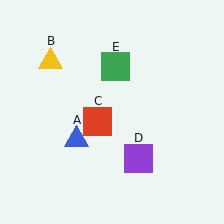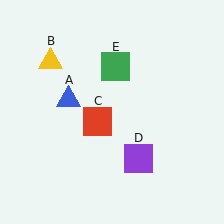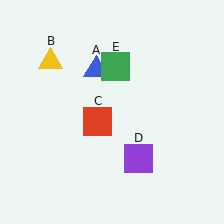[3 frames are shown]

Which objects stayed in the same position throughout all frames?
Yellow triangle (object B) and red square (object C) and purple square (object D) and green square (object E) remained stationary.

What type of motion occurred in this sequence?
The blue triangle (object A) rotated clockwise around the center of the scene.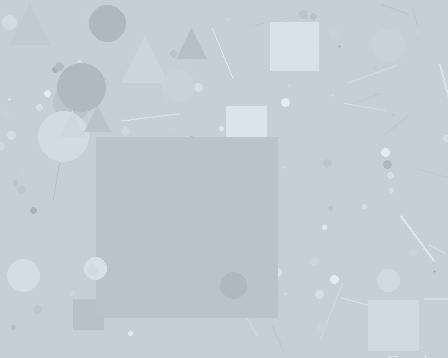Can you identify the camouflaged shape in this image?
The camouflaged shape is a square.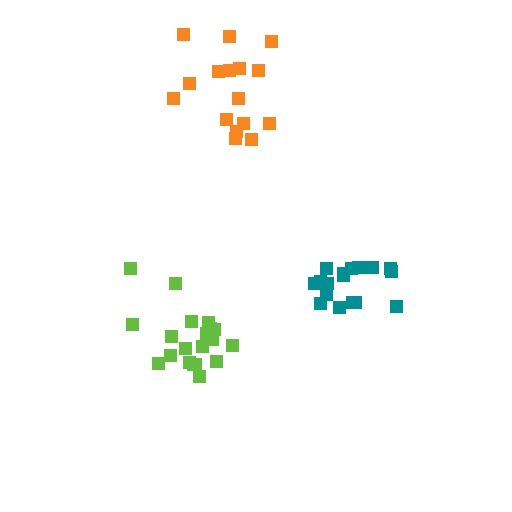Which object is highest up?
The orange cluster is topmost.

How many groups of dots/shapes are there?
There are 3 groups.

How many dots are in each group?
Group 1: 20 dots, Group 2: 17 dots, Group 3: 16 dots (53 total).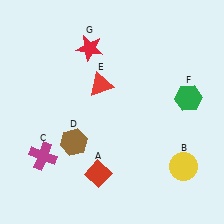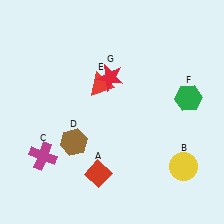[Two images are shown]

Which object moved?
The red star (G) moved down.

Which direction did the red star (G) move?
The red star (G) moved down.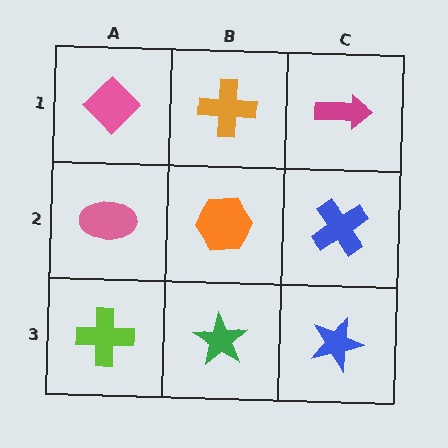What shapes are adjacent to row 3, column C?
A blue cross (row 2, column C), a green star (row 3, column B).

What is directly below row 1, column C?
A blue cross.